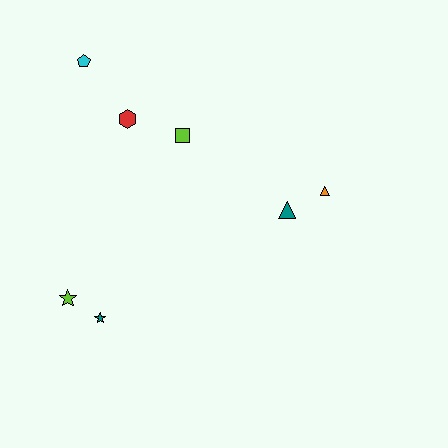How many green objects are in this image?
There are no green objects.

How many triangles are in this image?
There are 2 triangles.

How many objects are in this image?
There are 7 objects.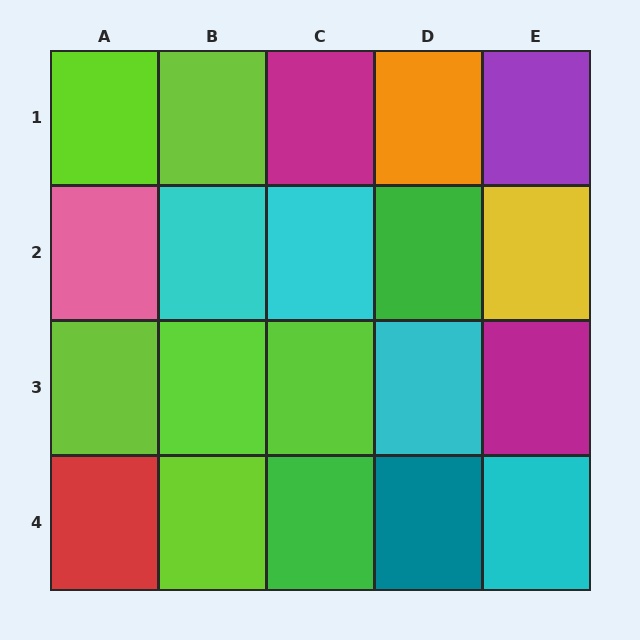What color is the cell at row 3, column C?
Lime.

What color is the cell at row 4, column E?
Cyan.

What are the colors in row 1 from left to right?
Lime, lime, magenta, orange, purple.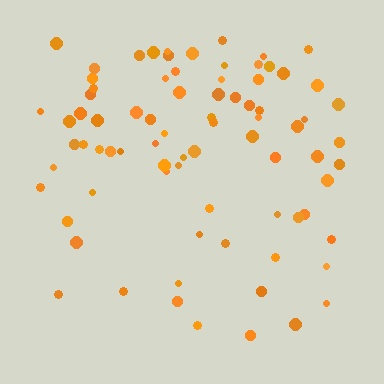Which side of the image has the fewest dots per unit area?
The bottom.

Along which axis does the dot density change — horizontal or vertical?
Vertical.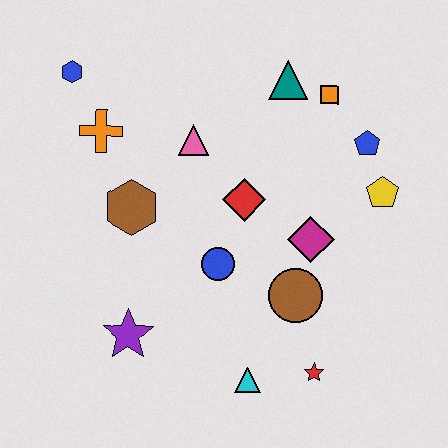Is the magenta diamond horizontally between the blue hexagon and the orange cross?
No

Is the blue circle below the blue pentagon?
Yes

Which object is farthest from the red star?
The blue hexagon is farthest from the red star.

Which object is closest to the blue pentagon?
The yellow pentagon is closest to the blue pentagon.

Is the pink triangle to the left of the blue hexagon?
No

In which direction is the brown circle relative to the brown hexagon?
The brown circle is to the right of the brown hexagon.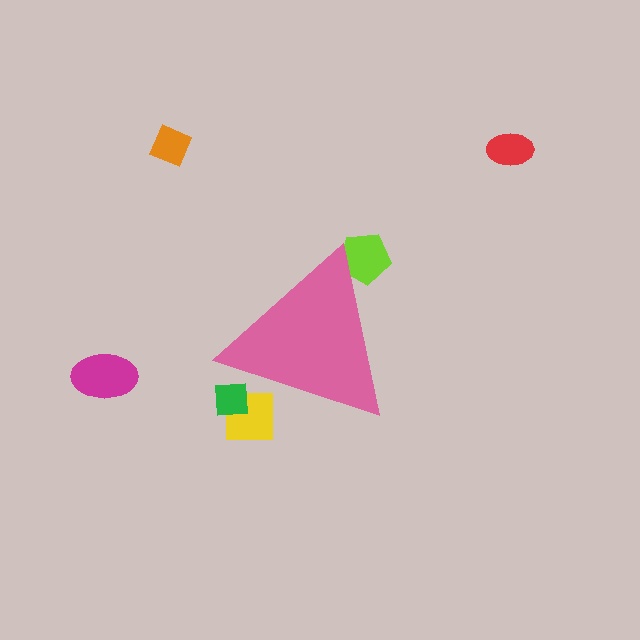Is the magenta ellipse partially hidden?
No, the magenta ellipse is fully visible.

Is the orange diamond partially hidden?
No, the orange diamond is fully visible.